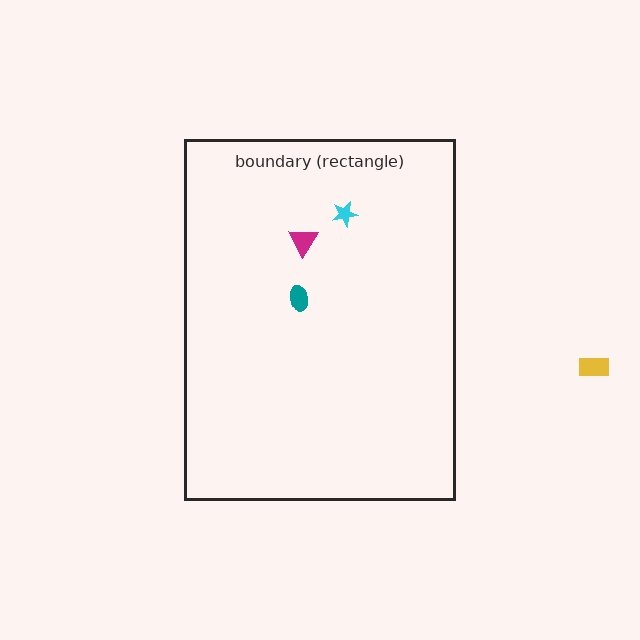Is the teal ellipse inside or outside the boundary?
Inside.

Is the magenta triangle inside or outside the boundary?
Inside.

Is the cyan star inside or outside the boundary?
Inside.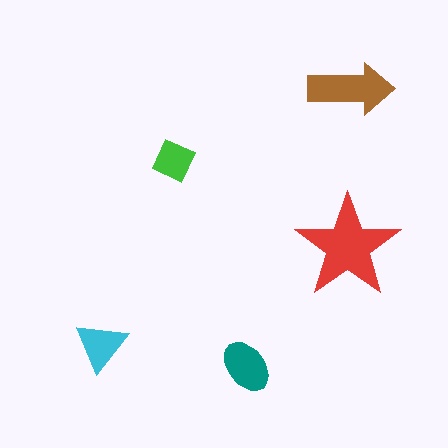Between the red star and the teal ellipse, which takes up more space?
The red star.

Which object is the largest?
The red star.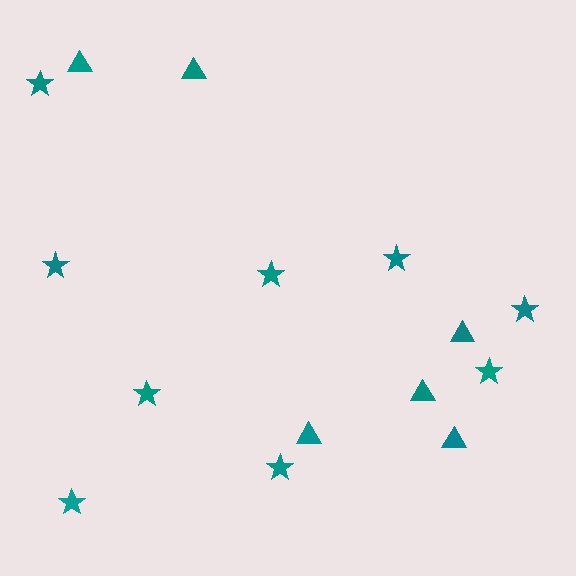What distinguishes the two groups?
There are 2 groups: one group of triangles (6) and one group of stars (9).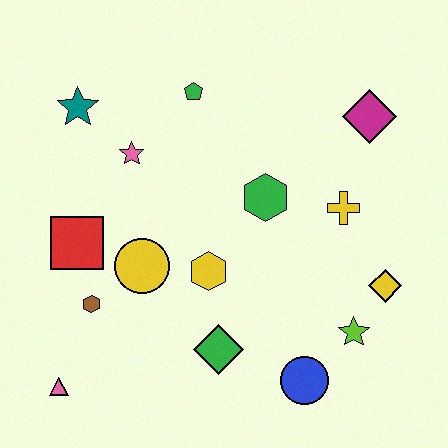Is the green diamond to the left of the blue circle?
Yes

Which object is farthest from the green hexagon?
The pink triangle is farthest from the green hexagon.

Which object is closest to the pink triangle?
The brown hexagon is closest to the pink triangle.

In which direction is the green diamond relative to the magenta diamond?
The green diamond is below the magenta diamond.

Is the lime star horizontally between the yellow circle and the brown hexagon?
No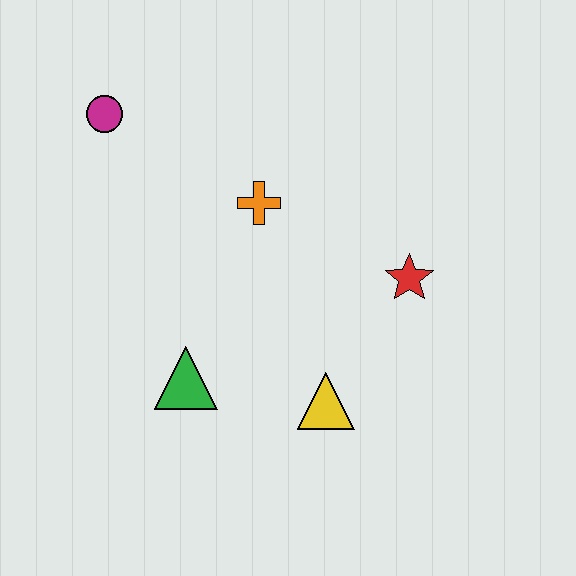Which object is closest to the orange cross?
The red star is closest to the orange cross.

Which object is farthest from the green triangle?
The magenta circle is farthest from the green triangle.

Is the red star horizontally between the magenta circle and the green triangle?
No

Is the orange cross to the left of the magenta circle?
No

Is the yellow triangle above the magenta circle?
No